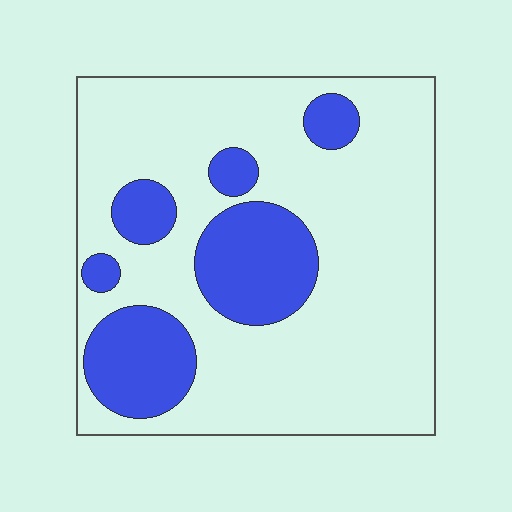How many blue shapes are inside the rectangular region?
6.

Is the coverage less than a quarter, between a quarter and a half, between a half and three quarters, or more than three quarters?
Less than a quarter.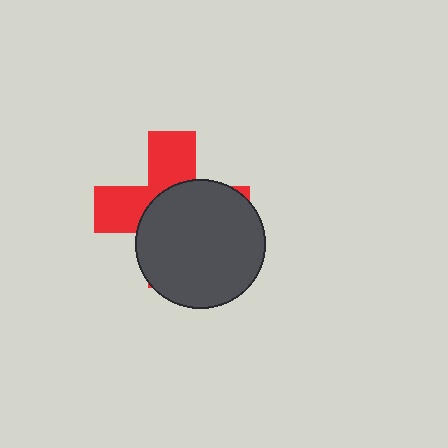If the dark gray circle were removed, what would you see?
You would see the complete red cross.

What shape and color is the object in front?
The object in front is a dark gray circle.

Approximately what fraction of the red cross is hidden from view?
Roughly 59% of the red cross is hidden behind the dark gray circle.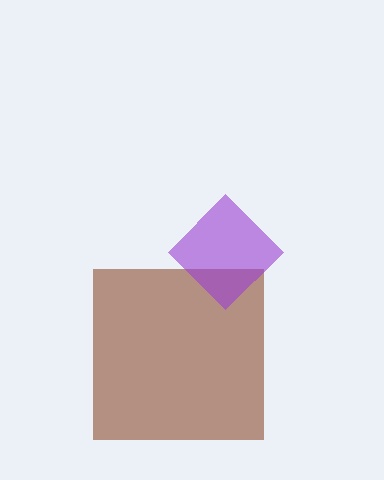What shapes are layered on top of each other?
The layered shapes are: a brown square, a purple diamond.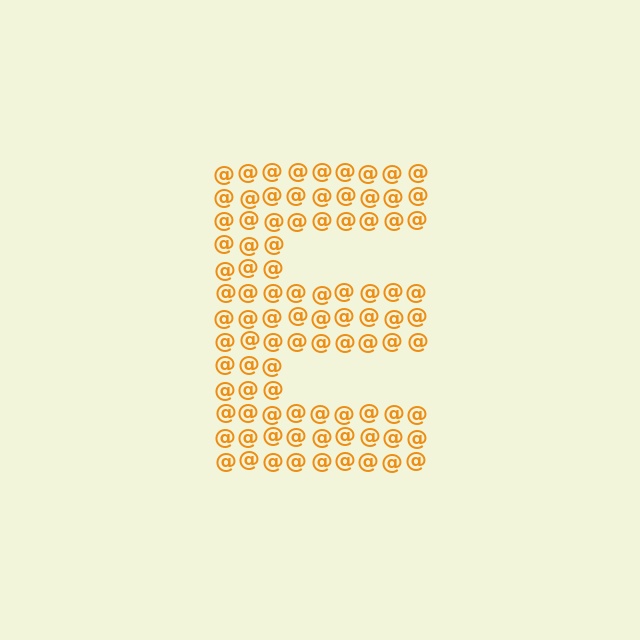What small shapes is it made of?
It is made of small at signs.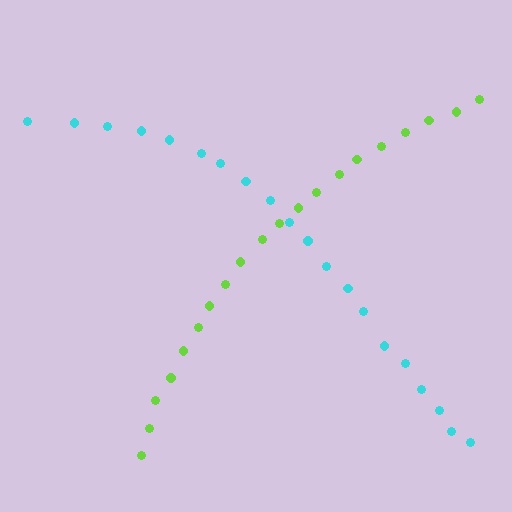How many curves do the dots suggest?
There are 2 distinct paths.